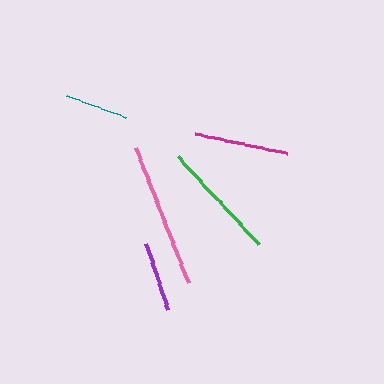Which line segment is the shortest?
The teal line is the shortest at approximately 62 pixels.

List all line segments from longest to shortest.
From longest to shortest: pink, green, magenta, purple, teal.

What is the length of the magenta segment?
The magenta segment is approximately 94 pixels long.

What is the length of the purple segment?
The purple segment is approximately 69 pixels long.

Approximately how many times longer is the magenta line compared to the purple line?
The magenta line is approximately 1.4 times the length of the purple line.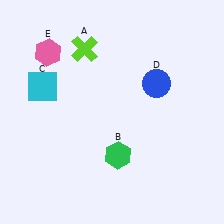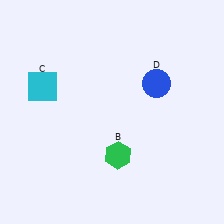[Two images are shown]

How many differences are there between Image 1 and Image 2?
There are 2 differences between the two images.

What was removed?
The lime cross (A), the pink hexagon (E) were removed in Image 2.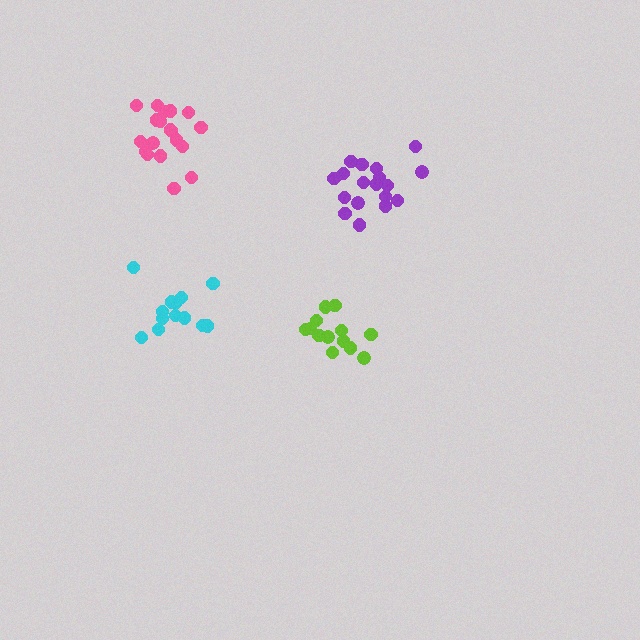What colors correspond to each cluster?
The clusters are colored: lime, pink, purple, cyan.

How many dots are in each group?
Group 1: 13 dots, Group 2: 19 dots, Group 3: 18 dots, Group 4: 13 dots (63 total).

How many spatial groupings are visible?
There are 4 spatial groupings.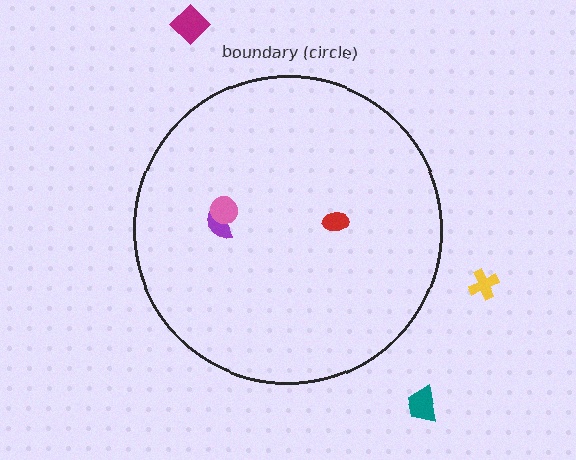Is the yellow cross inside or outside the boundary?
Outside.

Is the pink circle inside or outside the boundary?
Inside.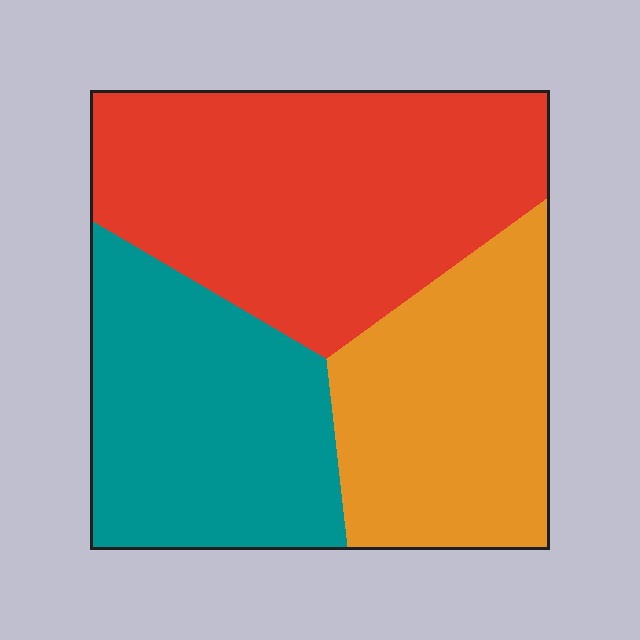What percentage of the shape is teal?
Teal covers around 30% of the shape.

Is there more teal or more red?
Red.